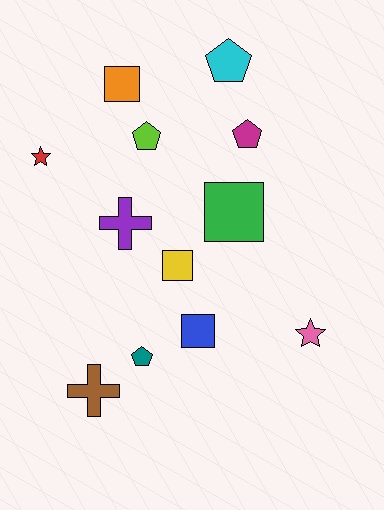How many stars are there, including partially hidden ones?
There are 2 stars.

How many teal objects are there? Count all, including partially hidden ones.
There is 1 teal object.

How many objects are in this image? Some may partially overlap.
There are 12 objects.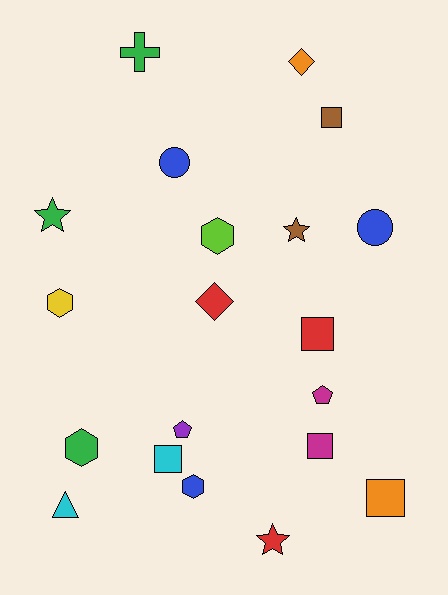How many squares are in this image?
There are 5 squares.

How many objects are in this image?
There are 20 objects.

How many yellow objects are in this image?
There is 1 yellow object.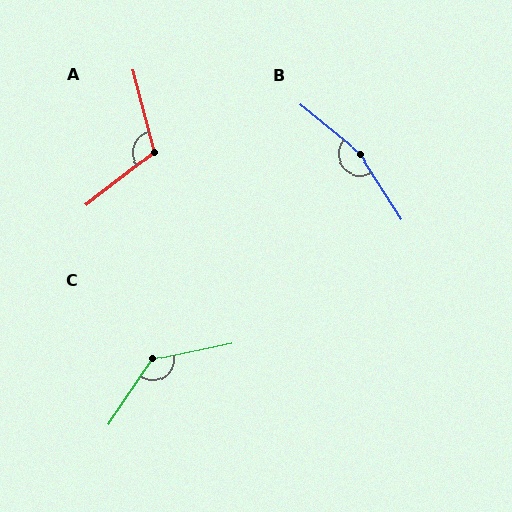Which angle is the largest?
B, at approximately 161 degrees.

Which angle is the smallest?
A, at approximately 114 degrees.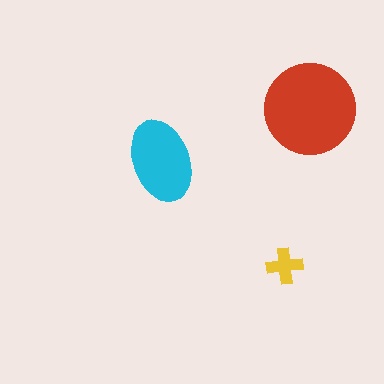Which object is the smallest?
The yellow cross.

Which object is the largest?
The red circle.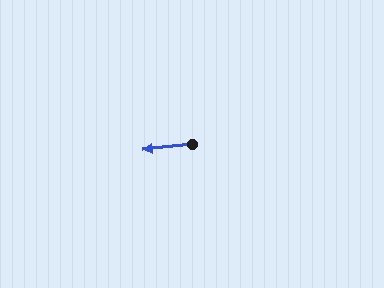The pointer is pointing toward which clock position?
Roughly 9 o'clock.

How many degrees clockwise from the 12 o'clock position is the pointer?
Approximately 264 degrees.